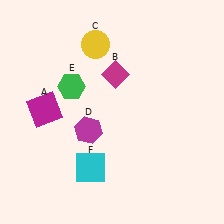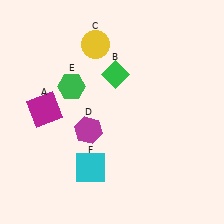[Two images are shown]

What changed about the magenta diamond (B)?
In Image 1, B is magenta. In Image 2, it changed to green.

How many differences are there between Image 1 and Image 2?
There is 1 difference between the two images.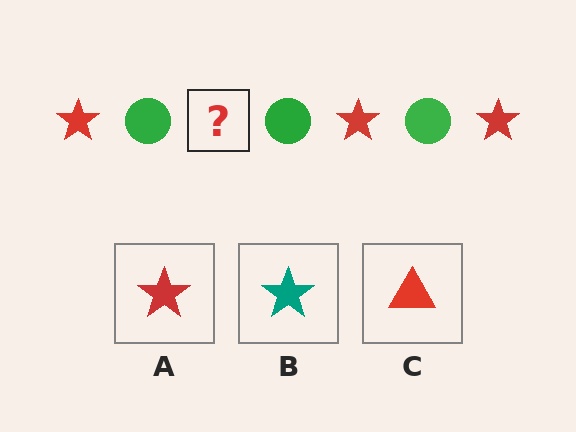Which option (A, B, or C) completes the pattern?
A.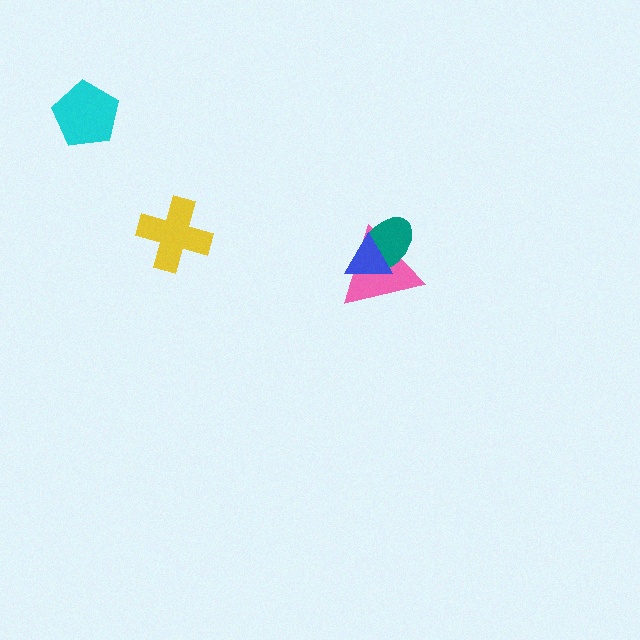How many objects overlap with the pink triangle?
2 objects overlap with the pink triangle.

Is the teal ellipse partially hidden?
Yes, it is partially covered by another shape.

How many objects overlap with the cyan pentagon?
0 objects overlap with the cyan pentagon.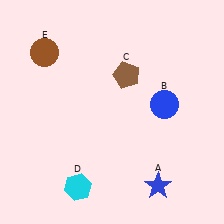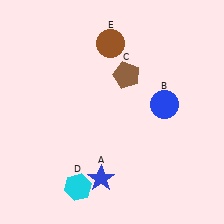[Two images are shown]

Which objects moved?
The objects that moved are: the blue star (A), the brown circle (E).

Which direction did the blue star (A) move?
The blue star (A) moved left.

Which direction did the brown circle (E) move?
The brown circle (E) moved right.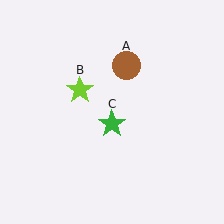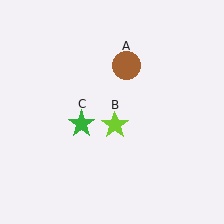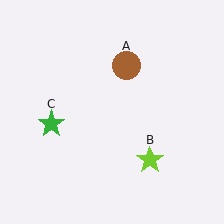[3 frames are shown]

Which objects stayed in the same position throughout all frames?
Brown circle (object A) remained stationary.